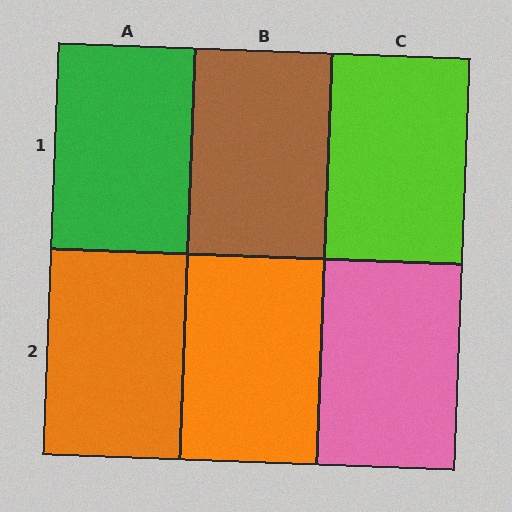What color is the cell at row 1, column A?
Green.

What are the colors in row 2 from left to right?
Orange, orange, pink.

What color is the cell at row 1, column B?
Brown.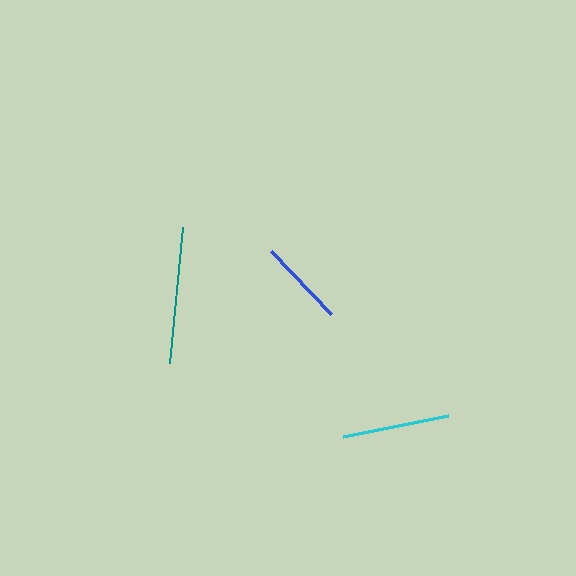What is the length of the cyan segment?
The cyan segment is approximately 108 pixels long.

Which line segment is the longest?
The teal line is the longest at approximately 137 pixels.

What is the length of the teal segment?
The teal segment is approximately 137 pixels long.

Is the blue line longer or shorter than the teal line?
The teal line is longer than the blue line.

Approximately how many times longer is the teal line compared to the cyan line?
The teal line is approximately 1.3 times the length of the cyan line.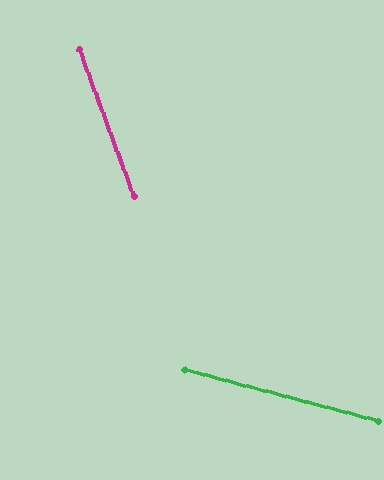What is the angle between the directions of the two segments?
Approximately 55 degrees.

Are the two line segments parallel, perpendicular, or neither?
Neither parallel nor perpendicular — they differ by about 55°.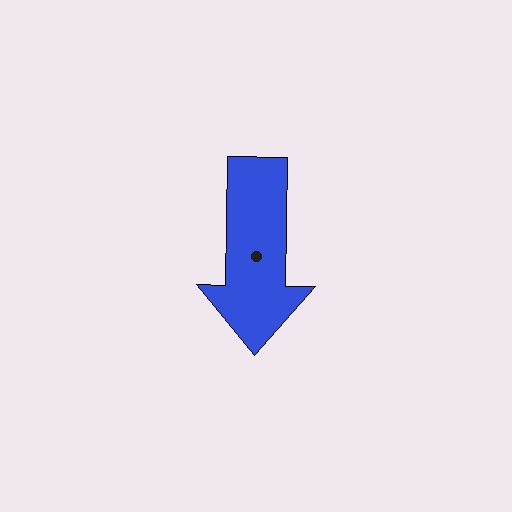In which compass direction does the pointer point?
South.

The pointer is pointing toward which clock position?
Roughly 6 o'clock.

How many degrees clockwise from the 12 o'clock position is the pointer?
Approximately 181 degrees.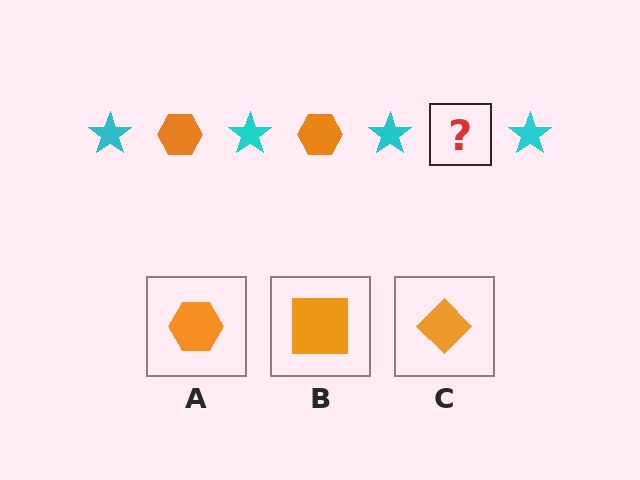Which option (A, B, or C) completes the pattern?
A.